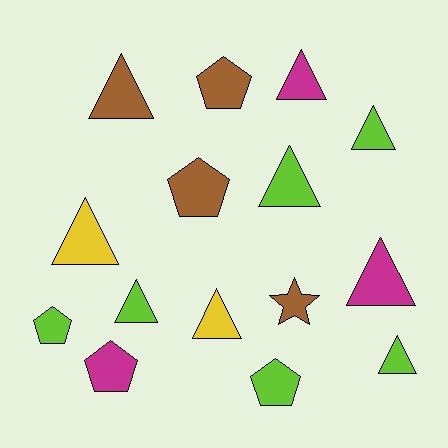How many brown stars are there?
There is 1 brown star.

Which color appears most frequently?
Lime, with 6 objects.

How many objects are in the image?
There are 15 objects.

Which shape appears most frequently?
Triangle, with 9 objects.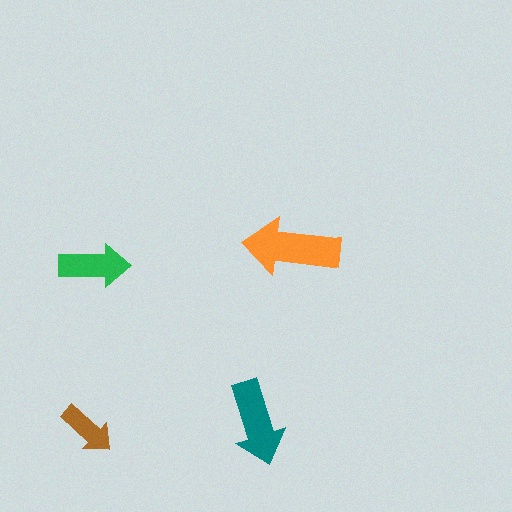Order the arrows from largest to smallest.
the orange one, the teal one, the green one, the brown one.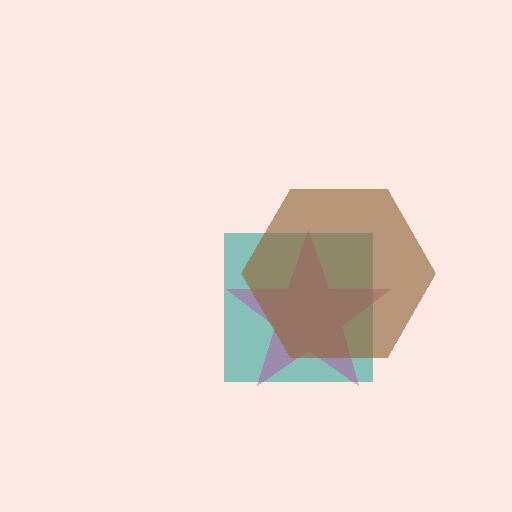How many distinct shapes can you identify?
There are 3 distinct shapes: a teal square, a magenta star, a brown hexagon.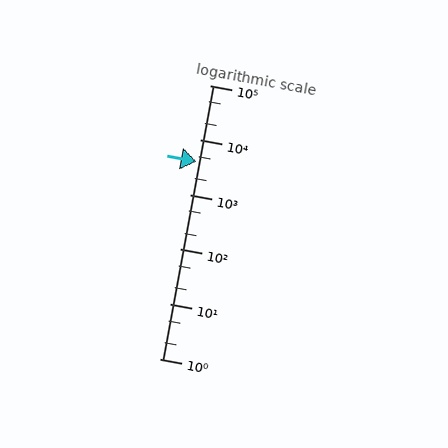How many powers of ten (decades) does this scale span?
The scale spans 5 decades, from 1 to 100000.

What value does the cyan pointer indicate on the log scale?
The pointer indicates approximately 4100.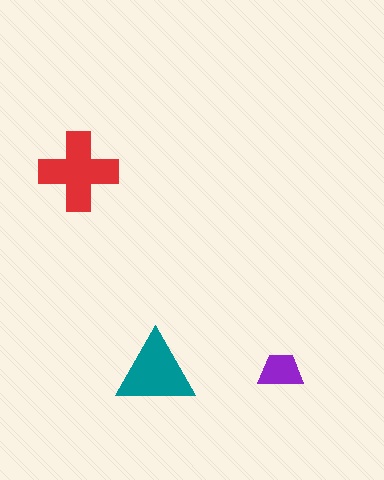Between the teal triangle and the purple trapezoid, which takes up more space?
The teal triangle.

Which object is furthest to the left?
The red cross is leftmost.